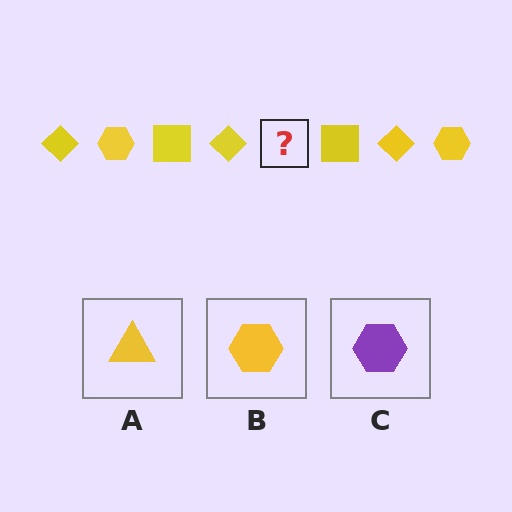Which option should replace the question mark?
Option B.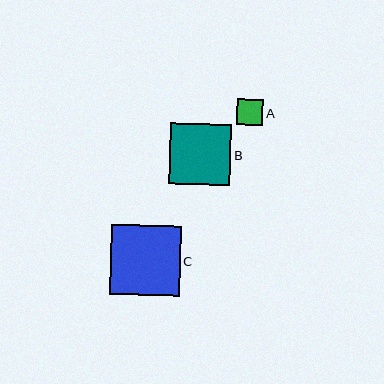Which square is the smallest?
Square A is the smallest with a size of approximately 26 pixels.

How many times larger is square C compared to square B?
Square C is approximately 1.1 times the size of square B.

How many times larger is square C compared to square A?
Square C is approximately 2.7 times the size of square A.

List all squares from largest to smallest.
From largest to smallest: C, B, A.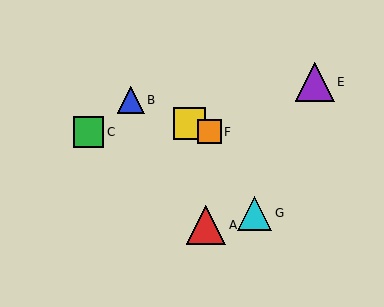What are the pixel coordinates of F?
Object F is at (209, 132).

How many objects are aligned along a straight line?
3 objects (B, D, F) are aligned along a straight line.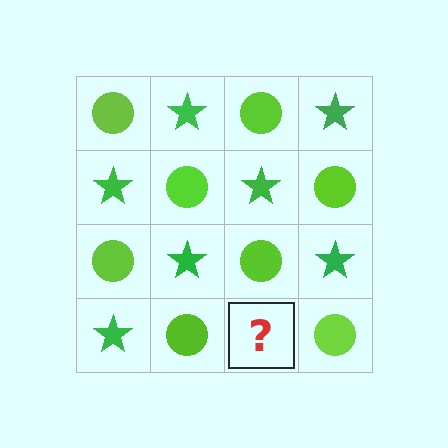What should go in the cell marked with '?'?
The missing cell should contain a green star.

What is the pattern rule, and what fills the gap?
The rule is that it alternates lime circle and green star in a checkerboard pattern. The gap should be filled with a green star.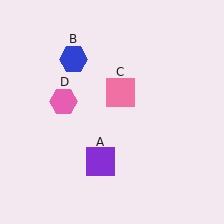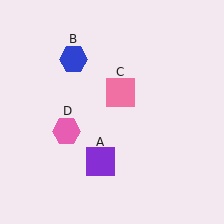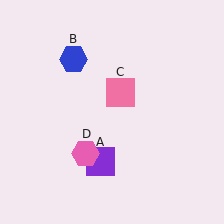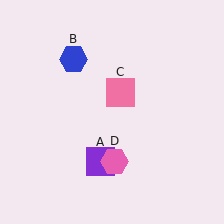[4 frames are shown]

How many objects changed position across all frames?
1 object changed position: pink hexagon (object D).